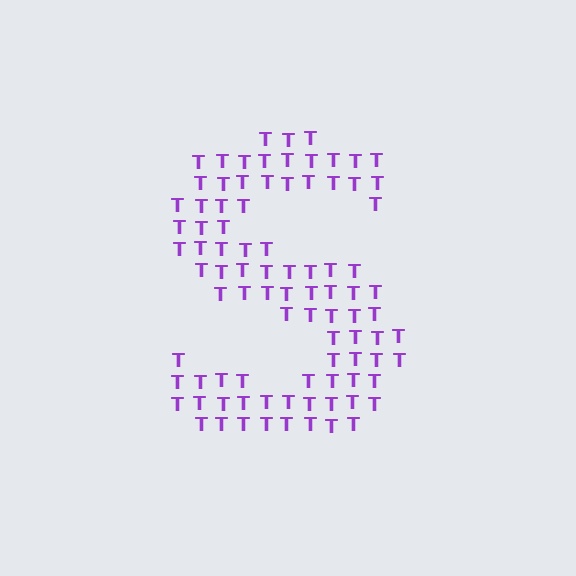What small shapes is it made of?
It is made of small letter T's.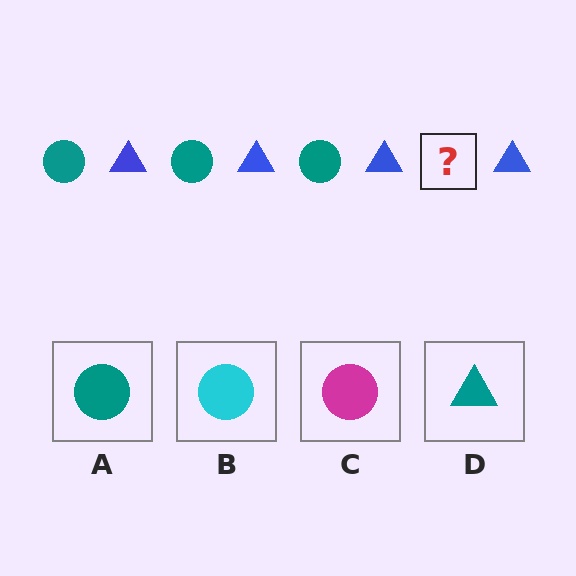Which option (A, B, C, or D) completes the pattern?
A.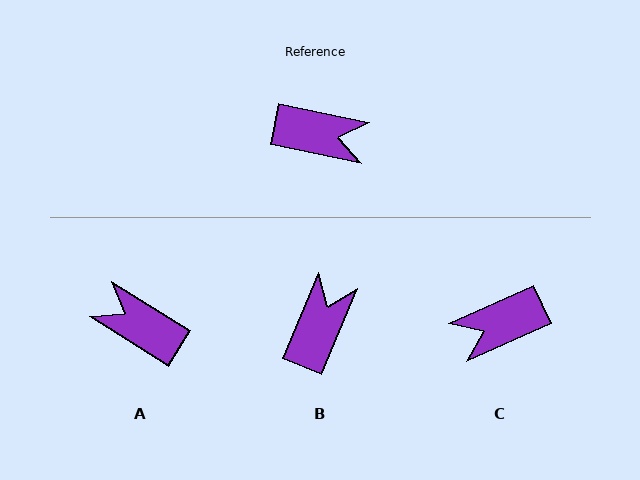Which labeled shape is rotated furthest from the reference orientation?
A, about 160 degrees away.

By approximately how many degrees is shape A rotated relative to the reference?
Approximately 160 degrees counter-clockwise.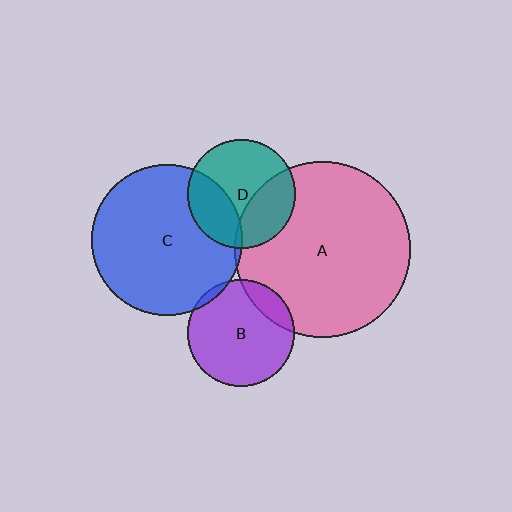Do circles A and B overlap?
Yes.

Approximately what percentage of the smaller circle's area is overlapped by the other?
Approximately 15%.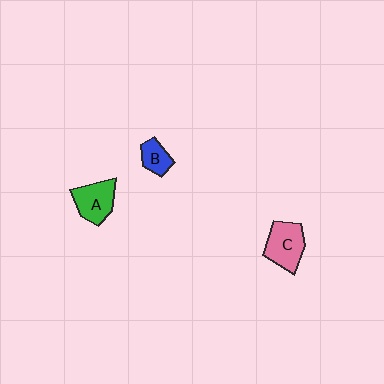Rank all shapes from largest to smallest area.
From largest to smallest: C (pink), A (green), B (blue).